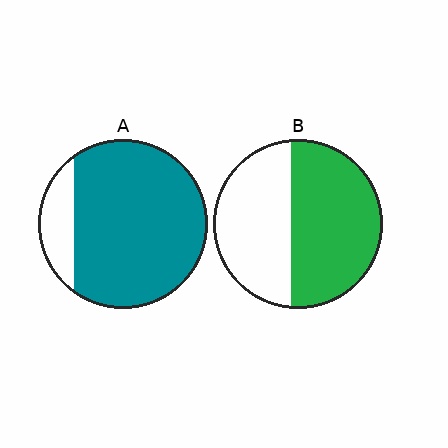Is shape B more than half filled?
Yes.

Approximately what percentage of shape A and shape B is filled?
A is approximately 85% and B is approximately 55%.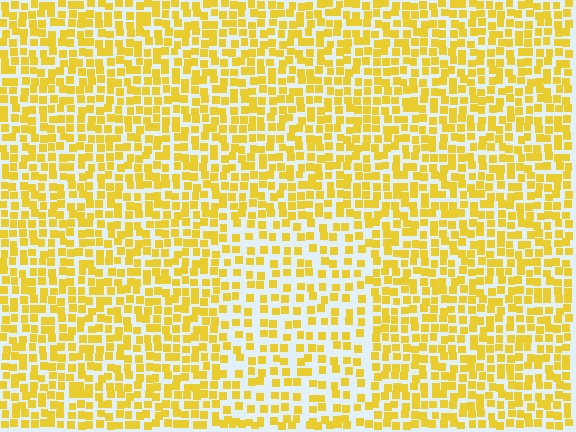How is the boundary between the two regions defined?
The boundary is defined by a change in element density (approximately 1.6x ratio). All elements are the same color, size, and shape.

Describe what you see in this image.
The image contains small yellow elements arranged at two different densities. A rectangle-shaped region is visible where the elements are less densely packed than the surrounding area.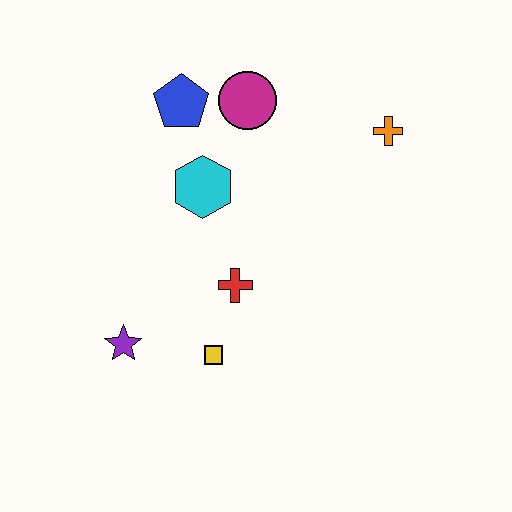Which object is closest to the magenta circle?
The blue pentagon is closest to the magenta circle.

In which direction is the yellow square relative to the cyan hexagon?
The yellow square is below the cyan hexagon.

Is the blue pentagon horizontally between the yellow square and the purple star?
Yes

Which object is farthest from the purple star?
The orange cross is farthest from the purple star.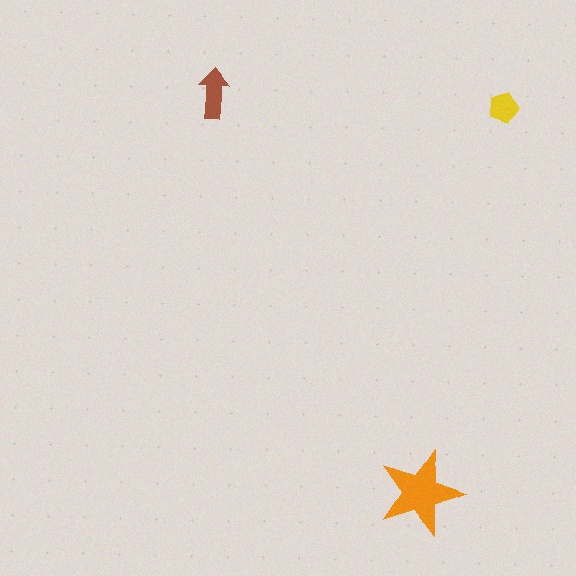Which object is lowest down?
The orange star is bottommost.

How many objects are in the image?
There are 3 objects in the image.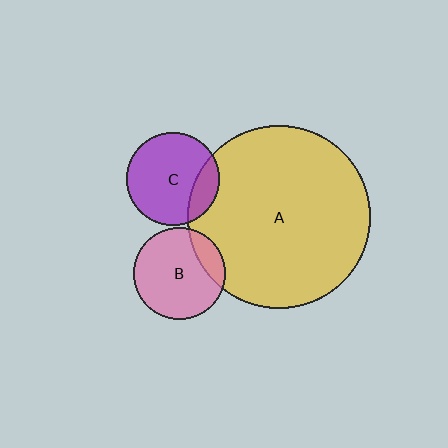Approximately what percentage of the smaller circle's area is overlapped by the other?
Approximately 15%.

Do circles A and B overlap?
Yes.